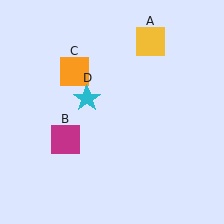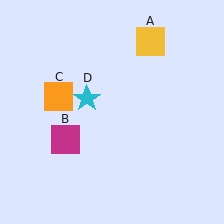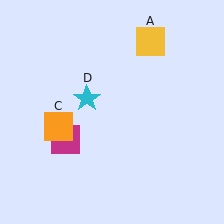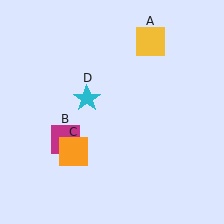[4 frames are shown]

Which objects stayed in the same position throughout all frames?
Yellow square (object A) and magenta square (object B) and cyan star (object D) remained stationary.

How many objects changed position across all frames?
1 object changed position: orange square (object C).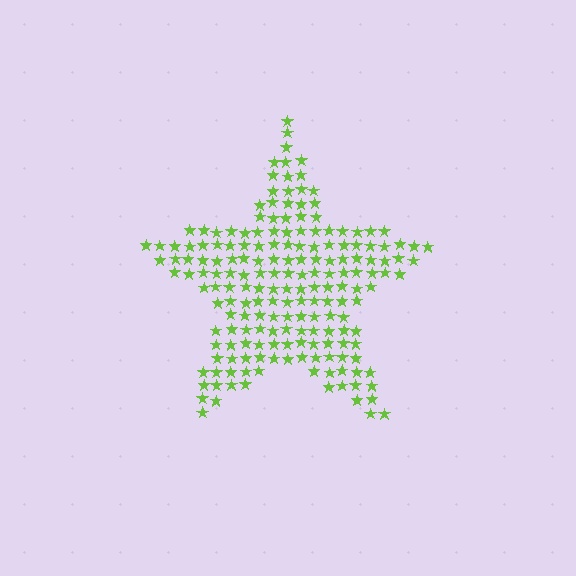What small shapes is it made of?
It is made of small stars.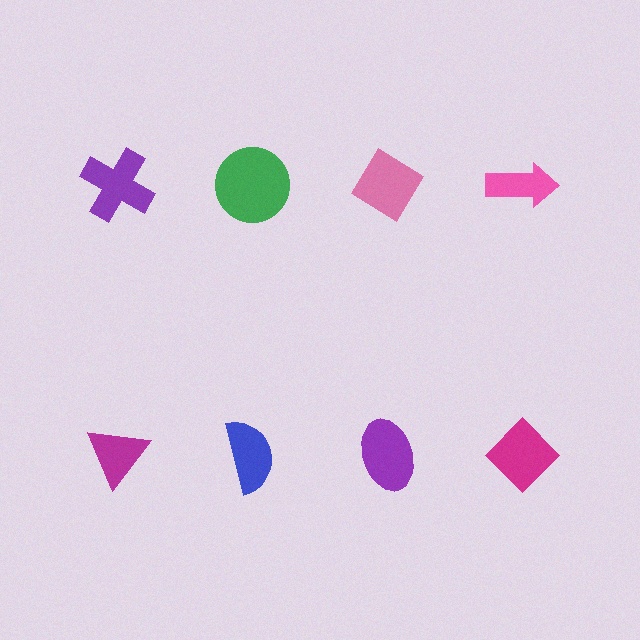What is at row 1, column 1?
A purple cross.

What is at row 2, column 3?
A purple ellipse.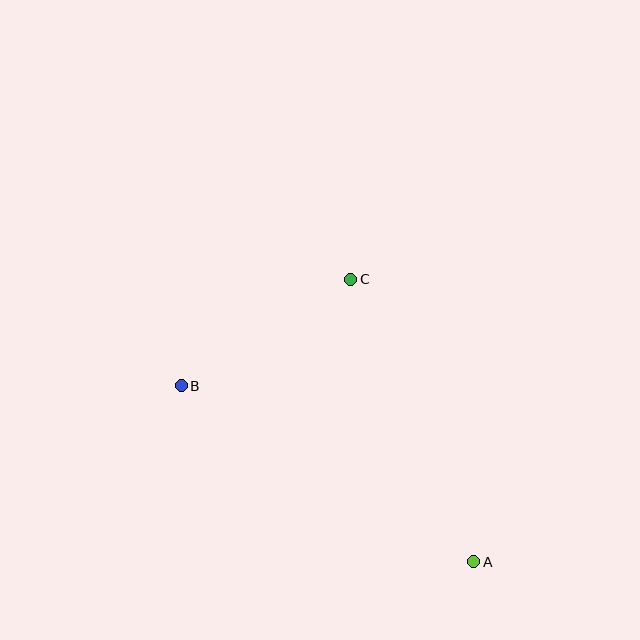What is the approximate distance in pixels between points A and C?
The distance between A and C is approximately 308 pixels.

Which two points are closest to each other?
Points B and C are closest to each other.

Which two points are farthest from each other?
Points A and B are farthest from each other.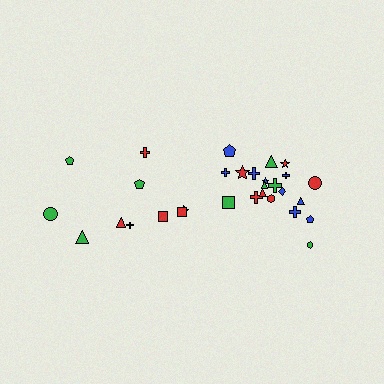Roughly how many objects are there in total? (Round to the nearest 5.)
Roughly 30 objects in total.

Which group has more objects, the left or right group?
The right group.